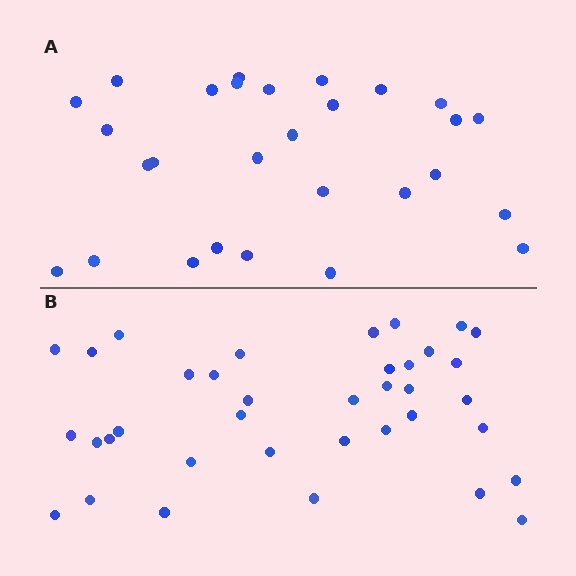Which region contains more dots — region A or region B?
Region B (the bottom region) has more dots.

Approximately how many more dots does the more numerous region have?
Region B has roughly 8 or so more dots than region A.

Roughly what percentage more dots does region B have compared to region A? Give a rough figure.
About 30% more.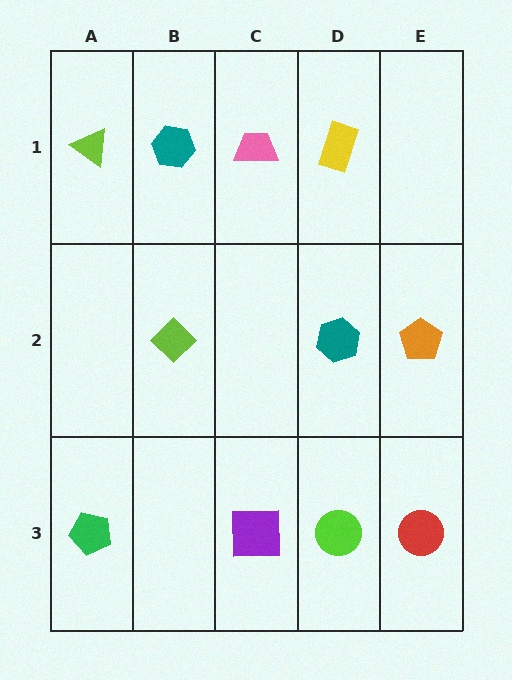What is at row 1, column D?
A yellow rectangle.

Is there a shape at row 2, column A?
No, that cell is empty.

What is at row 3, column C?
A purple square.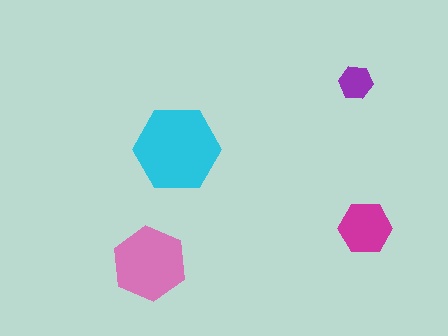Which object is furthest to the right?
The magenta hexagon is rightmost.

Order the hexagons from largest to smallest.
the cyan one, the pink one, the magenta one, the purple one.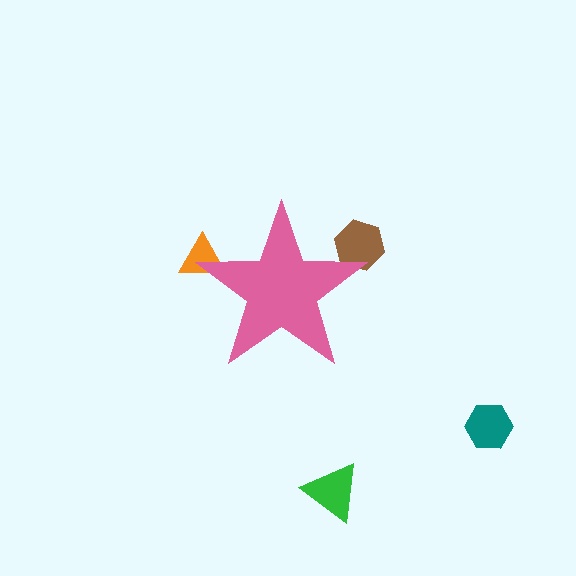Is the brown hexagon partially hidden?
Yes, the brown hexagon is partially hidden behind the pink star.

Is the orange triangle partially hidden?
Yes, the orange triangle is partially hidden behind the pink star.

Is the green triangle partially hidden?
No, the green triangle is fully visible.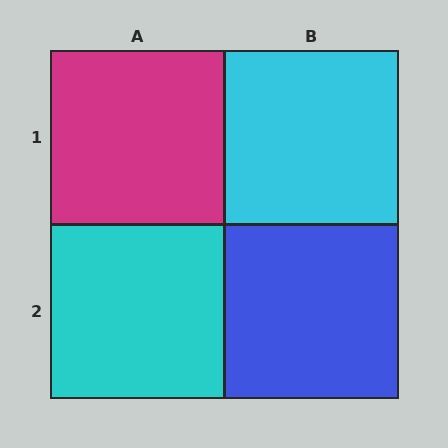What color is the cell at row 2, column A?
Cyan.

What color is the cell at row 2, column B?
Blue.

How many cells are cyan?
2 cells are cyan.